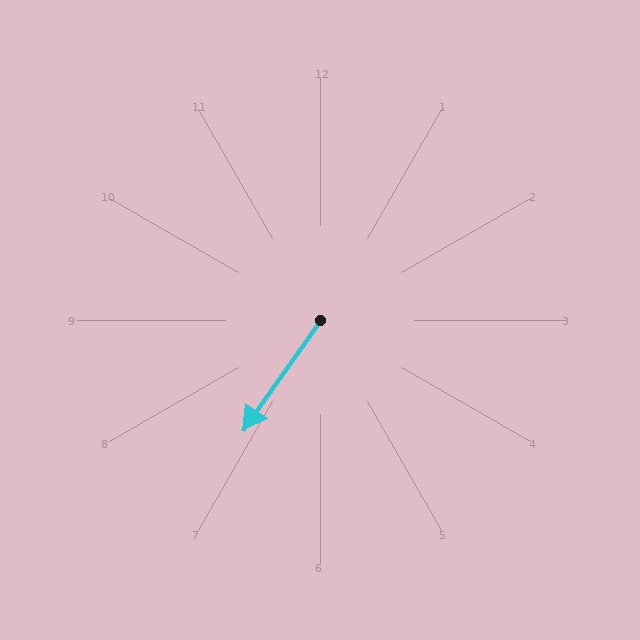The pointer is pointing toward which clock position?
Roughly 7 o'clock.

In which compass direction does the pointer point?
Southwest.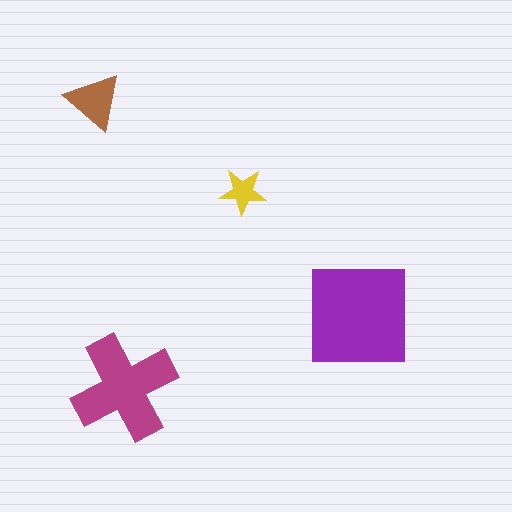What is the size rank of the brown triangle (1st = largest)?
3rd.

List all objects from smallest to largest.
The yellow star, the brown triangle, the magenta cross, the purple square.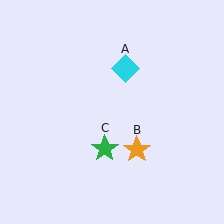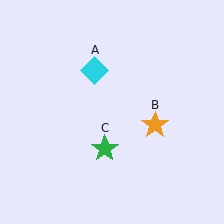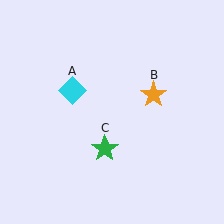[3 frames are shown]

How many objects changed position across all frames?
2 objects changed position: cyan diamond (object A), orange star (object B).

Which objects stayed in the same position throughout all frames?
Green star (object C) remained stationary.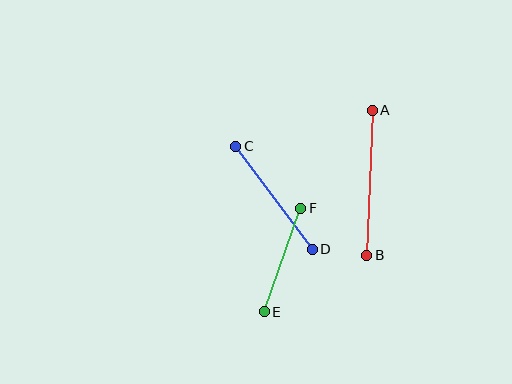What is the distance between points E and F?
The distance is approximately 110 pixels.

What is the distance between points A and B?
The distance is approximately 145 pixels.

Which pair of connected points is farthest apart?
Points A and B are farthest apart.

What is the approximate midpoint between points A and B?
The midpoint is at approximately (370, 183) pixels.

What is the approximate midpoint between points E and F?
The midpoint is at approximately (282, 260) pixels.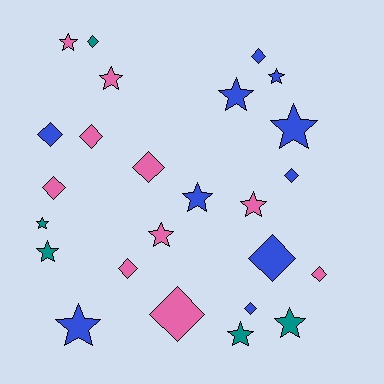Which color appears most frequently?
Pink, with 10 objects.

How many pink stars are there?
There are 4 pink stars.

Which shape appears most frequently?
Star, with 13 objects.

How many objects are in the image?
There are 25 objects.